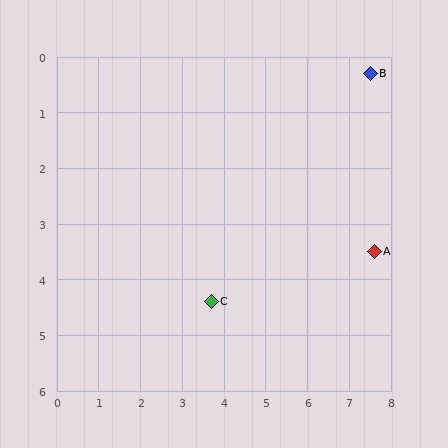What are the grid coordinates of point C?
Point C is at approximately (3.7, 4.4).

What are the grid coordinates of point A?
Point A is at approximately (7.6, 3.5).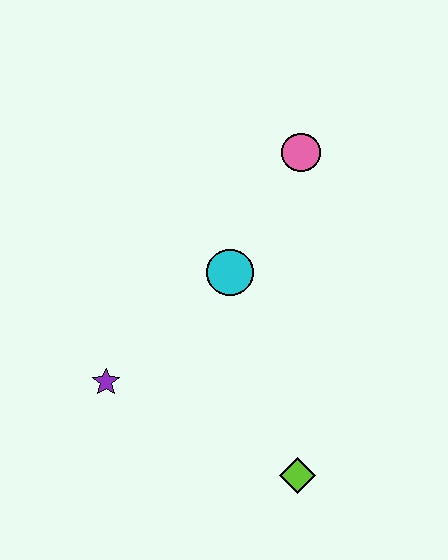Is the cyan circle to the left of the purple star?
No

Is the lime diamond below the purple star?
Yes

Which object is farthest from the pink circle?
The lime diamond is farthest from the pink circle.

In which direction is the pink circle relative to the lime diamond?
The pink circle is above the lime diamond.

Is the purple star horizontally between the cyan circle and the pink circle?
No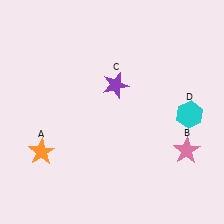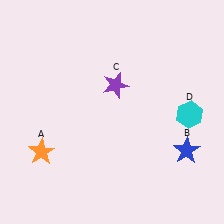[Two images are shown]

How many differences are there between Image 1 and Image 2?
There is 1 difference between the two images.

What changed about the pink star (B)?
In Image 1, B is pink. In Image 2, it changed to blue.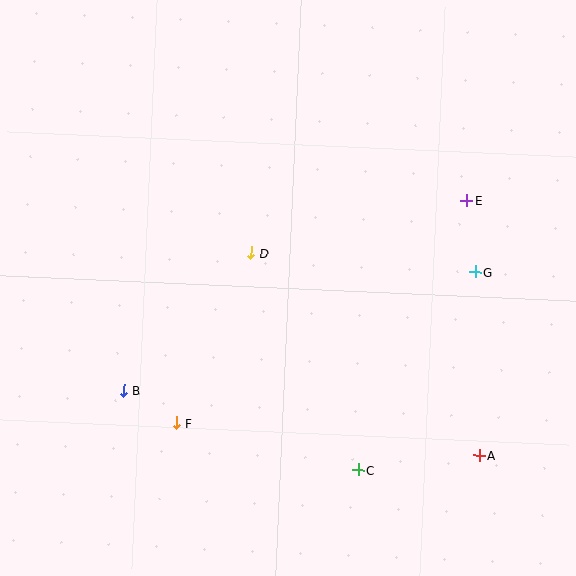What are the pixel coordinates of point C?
Point C is at (358, 470).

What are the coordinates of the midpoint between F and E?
The midpoint between F and E is at (322, 312).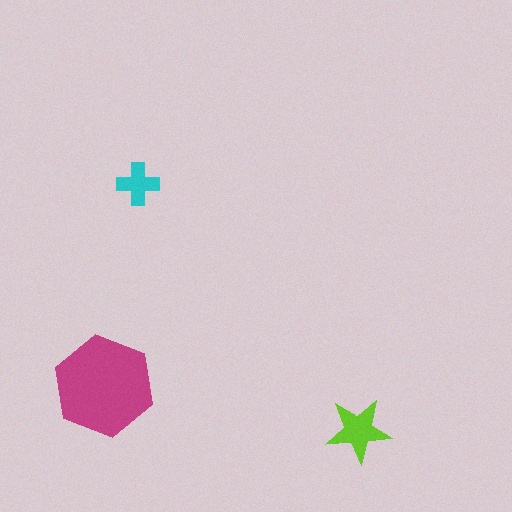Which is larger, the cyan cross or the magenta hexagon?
The magenta hexagon.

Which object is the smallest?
The cyan cross.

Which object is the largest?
The magenta hexagon.